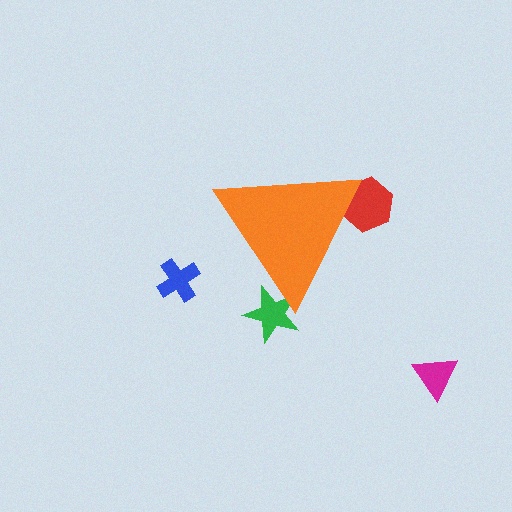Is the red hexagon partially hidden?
Yes, the red hexagon is partially hidden behind the orange triangle.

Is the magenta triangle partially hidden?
No, the magenta triangle is fully visible.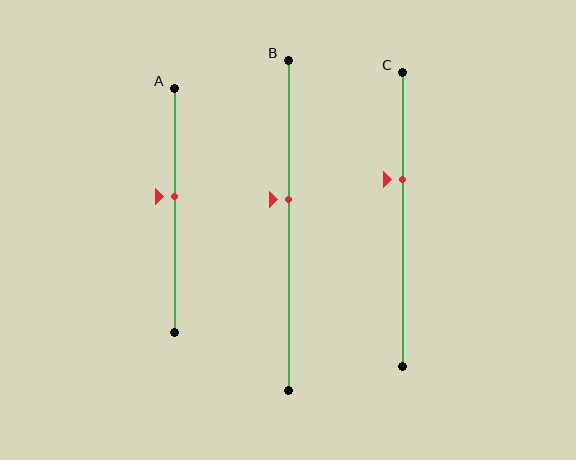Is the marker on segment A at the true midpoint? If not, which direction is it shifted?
No, the marker on segment A is shifted upward by about 6% of the segment length.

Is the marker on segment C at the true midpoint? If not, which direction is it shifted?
No, the marker on segment C is shifted upward by about 14% of the segment length.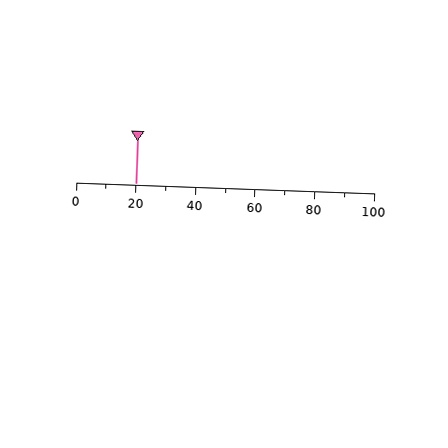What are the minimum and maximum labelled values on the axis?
The axis runs from 0 to 100.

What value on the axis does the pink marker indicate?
The marker indicates approximately 20.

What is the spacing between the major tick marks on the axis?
The major ticks are spaced 20 apart.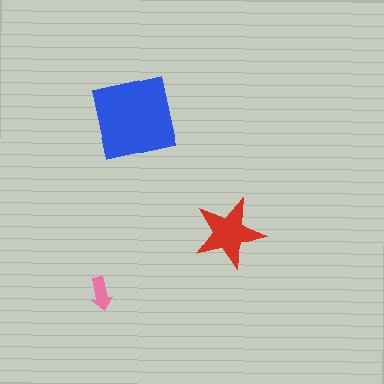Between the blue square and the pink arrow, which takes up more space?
The blue square.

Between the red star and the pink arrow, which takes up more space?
The red star.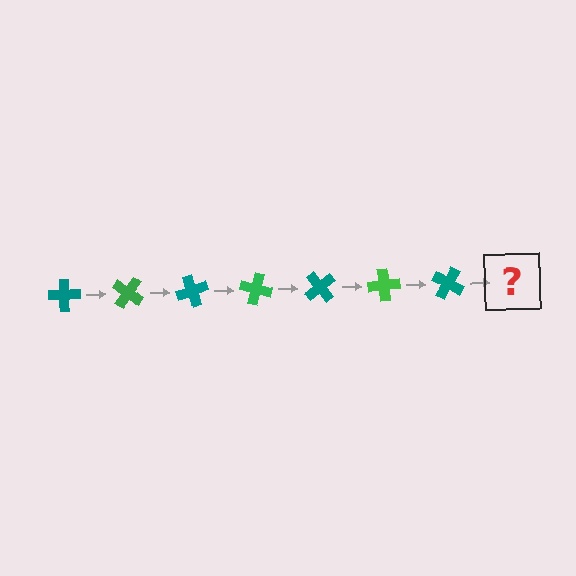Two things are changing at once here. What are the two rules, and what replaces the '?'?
The two rules are that it rotates 35 degrees each step and the color cycles through teal and green. The '?' should be a green cross, rotated 245 degrees from the start.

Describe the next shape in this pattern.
It should be a green cross, rotated 245 degrees from the start.